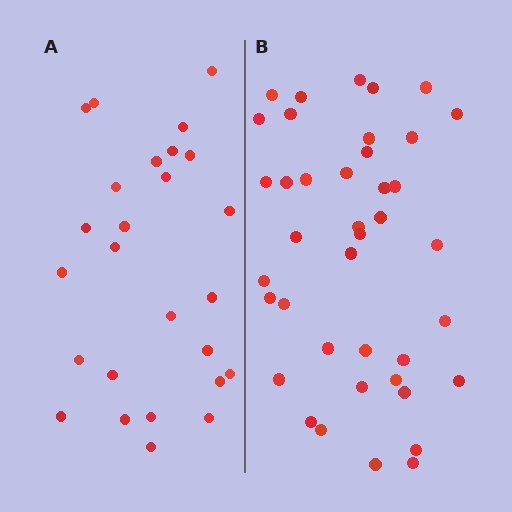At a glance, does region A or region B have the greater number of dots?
Region B (the right region) has more dots.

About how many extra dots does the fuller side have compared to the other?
Region B has approximately 15 more dots than region A.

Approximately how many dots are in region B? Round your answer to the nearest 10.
About 40 dots.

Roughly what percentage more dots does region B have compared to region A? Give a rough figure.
About 55% more.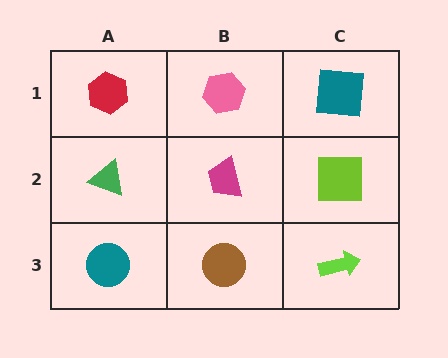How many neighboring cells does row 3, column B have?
3.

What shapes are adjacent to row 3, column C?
A lime square (row 2, column C), a brown circle (row 3, column B).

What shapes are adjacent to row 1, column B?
A magenta trapezoid (row 2, column B), a red hexagon (row 1, column A), a teal square (row 1, column C).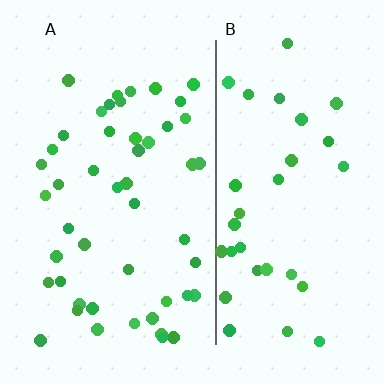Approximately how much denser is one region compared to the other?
Approximately 1.4× — region A over region B.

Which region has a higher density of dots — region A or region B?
A (the left).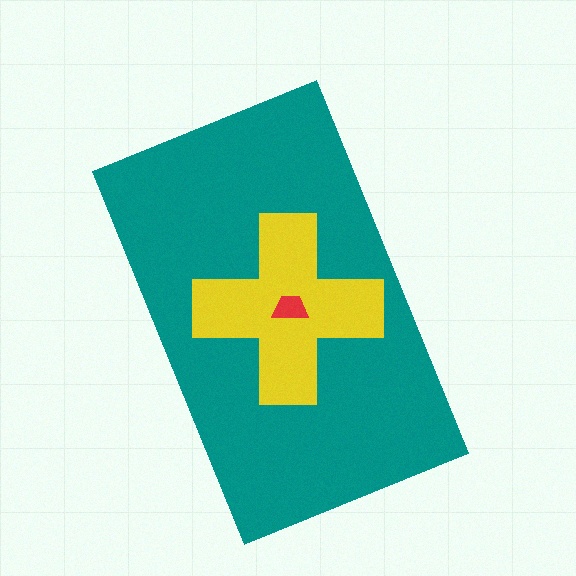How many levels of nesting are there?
3.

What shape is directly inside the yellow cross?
The red trapezoid.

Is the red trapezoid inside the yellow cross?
Yes.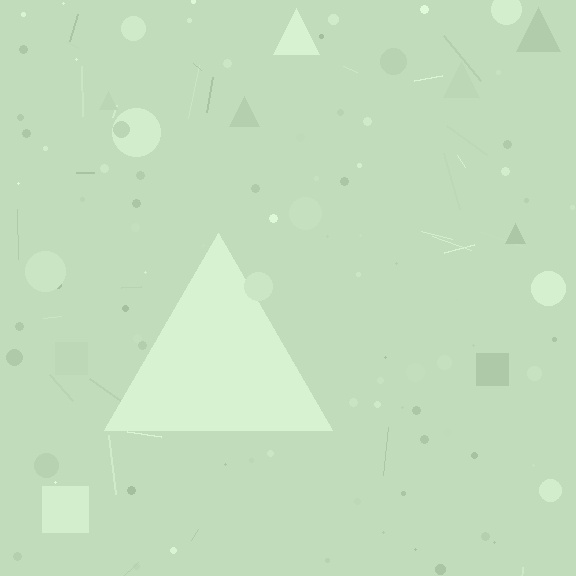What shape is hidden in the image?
A triangle is hidden in the image.